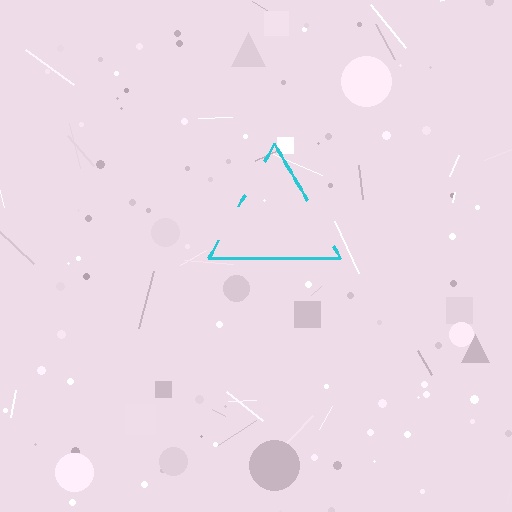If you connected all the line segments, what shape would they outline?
They would outline a triangle.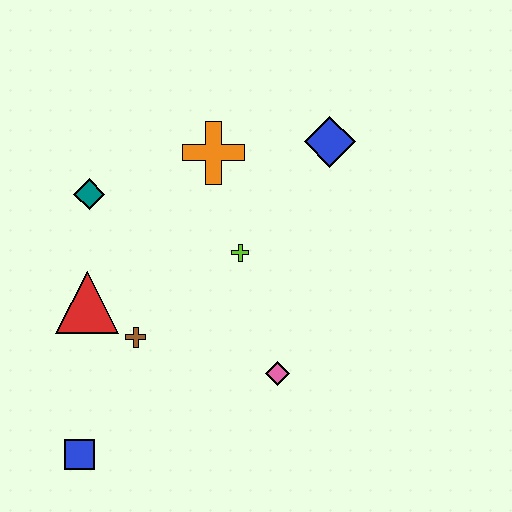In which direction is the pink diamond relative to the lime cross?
The pink diamond is below the lime cross.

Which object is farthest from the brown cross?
The blue diamond is farthest from the brown cross.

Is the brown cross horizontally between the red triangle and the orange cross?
Yes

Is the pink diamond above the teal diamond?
No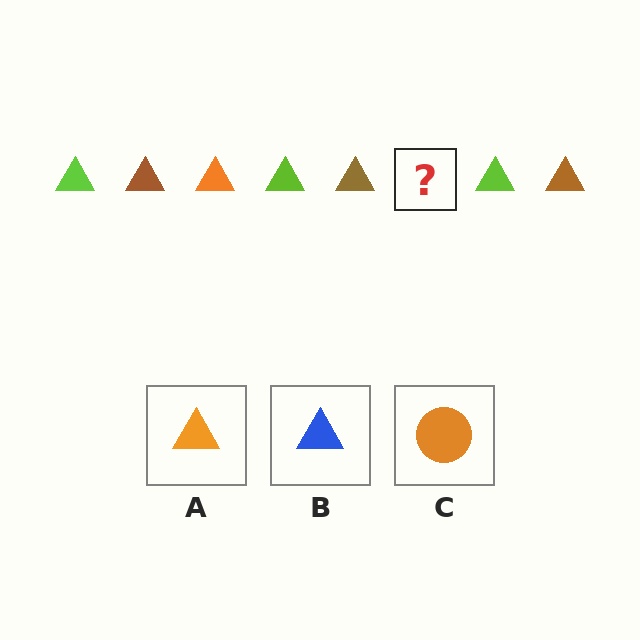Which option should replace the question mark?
Option A.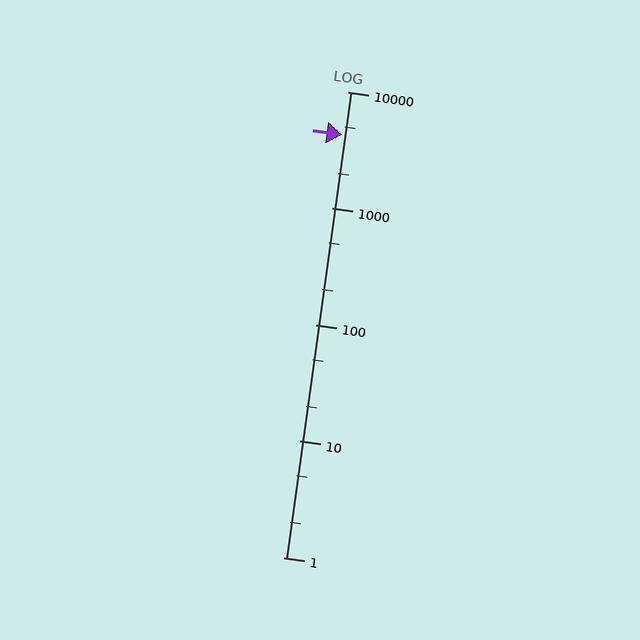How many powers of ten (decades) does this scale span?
The scale spans 4 decades, from 1 to 10000.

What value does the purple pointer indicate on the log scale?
The pointer indicates approximately 4300.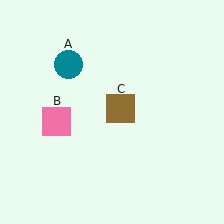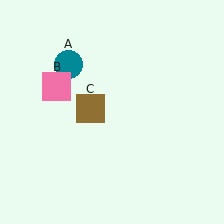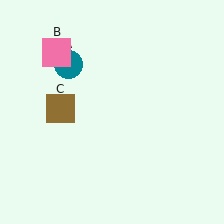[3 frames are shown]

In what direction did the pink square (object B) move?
The pink square (object B) moved up.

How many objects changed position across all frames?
2 objects changed position: pink square (object B), brown square (object C).